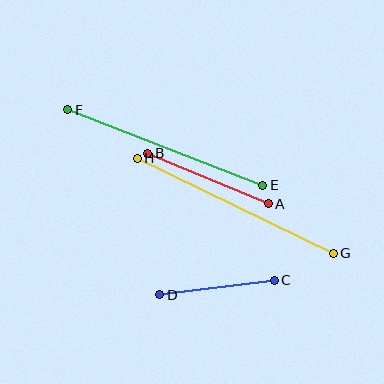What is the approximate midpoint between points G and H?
The midpoint is at approximately (235, 206) pixels.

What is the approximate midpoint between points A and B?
The midpoint is at approximately (208, 179) pixels.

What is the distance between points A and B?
The distance is approximately 130 pixels.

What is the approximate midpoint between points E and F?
The midpoint is at approximately (165, 147) pixels.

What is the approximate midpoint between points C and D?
The midpoint is at approximately (217, 288) pixels.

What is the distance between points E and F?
The distance is approximately 209 pixels.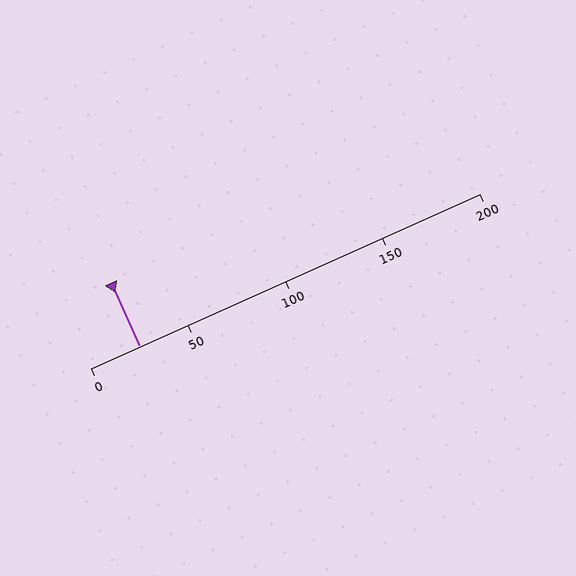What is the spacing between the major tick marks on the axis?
The major ticks are spaced 50 apart.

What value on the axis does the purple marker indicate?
The marker indicates approximately 25.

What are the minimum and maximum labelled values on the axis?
The axis runs from 0 to 200.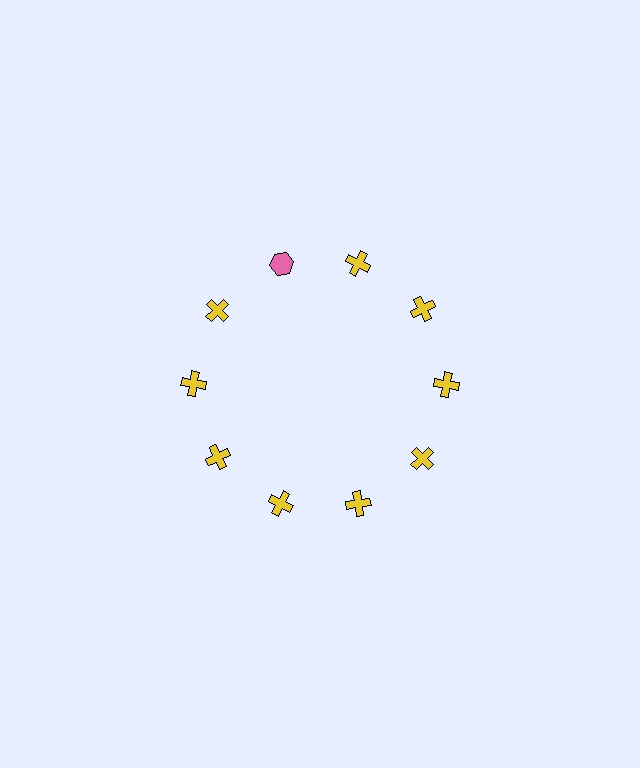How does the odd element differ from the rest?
It differs in both color (pink instead of yellow) and shape (hexagon instead of cross).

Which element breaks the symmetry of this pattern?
The pink hexagon at roughly the 11 o'clock position breaks the symmetry. All other shapes are yellow crosses.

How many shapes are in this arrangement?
There are 10 shapes arranged in a ring pattern.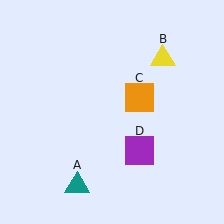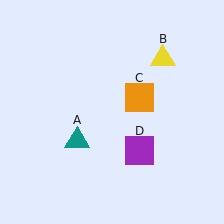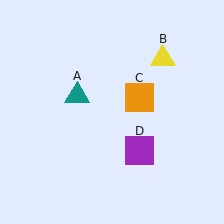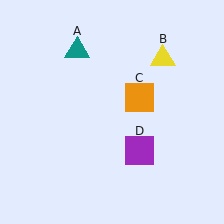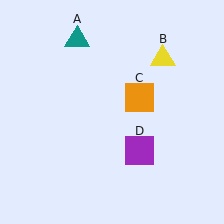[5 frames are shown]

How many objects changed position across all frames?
1 object changed position: teal triangle (object A).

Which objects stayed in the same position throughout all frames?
Yellow triangle (object B) and orange square (object C) and purple square (object D) remained stationary.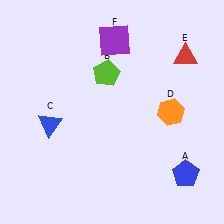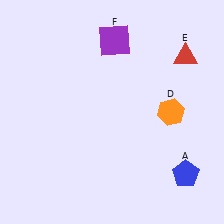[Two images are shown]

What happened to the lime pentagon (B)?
The lime pentagon (B) was removed in Image 2. It was in the top-left area of Image 1.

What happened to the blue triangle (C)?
The blue triangle (C) was removed in Image 2. It was in the bottom-left area of Image 1.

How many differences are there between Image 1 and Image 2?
There are 2 differences between the two images.